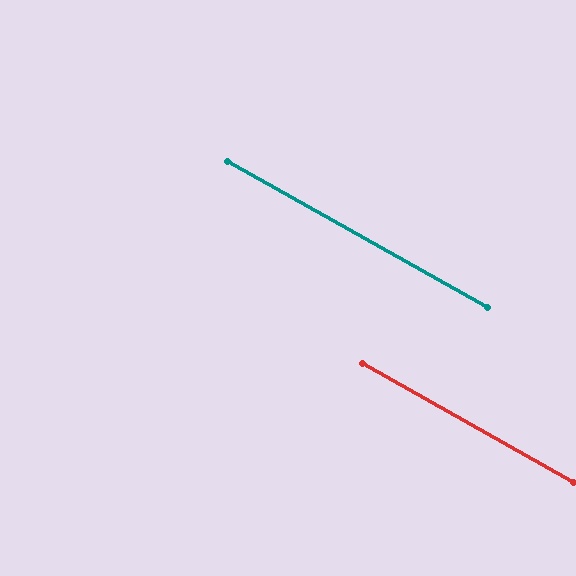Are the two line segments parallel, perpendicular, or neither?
Parallel — their directions differ by only 0.1°.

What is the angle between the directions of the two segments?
Approximately 0 degrees.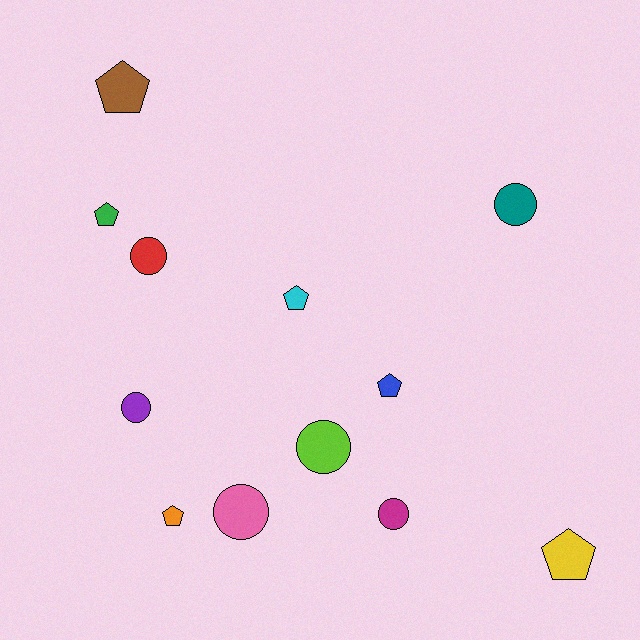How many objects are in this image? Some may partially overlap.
There are 12 objects.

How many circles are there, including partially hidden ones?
There are 6 circles.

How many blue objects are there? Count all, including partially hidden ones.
There is 1 blue object.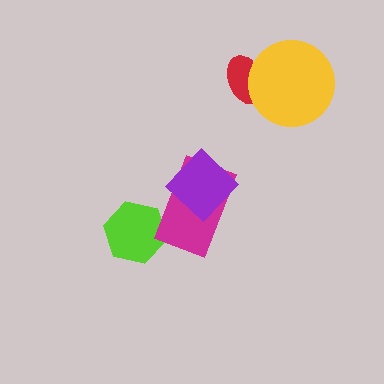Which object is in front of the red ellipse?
The yellow circle is in front of the red ellipse.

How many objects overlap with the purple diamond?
1 object overlaps with the purple diamond.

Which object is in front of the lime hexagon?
The magenta rectangle is in front of the lime hexagon.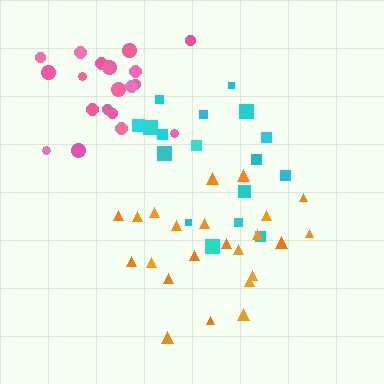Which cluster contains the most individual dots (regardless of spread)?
Orange (23).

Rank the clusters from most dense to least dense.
pink, orange, cyan.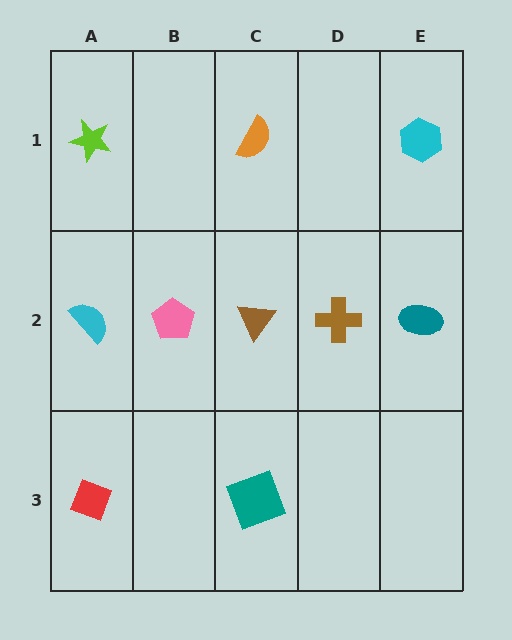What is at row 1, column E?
A cyan hexagon.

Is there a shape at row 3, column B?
No, that cell is empty.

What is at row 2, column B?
A pink pentagon.